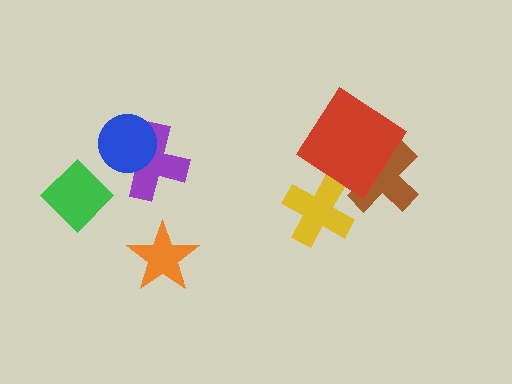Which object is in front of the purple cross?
The blue circle is in front of the purple cross.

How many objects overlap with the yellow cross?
0 objects overlap with the yellow cross.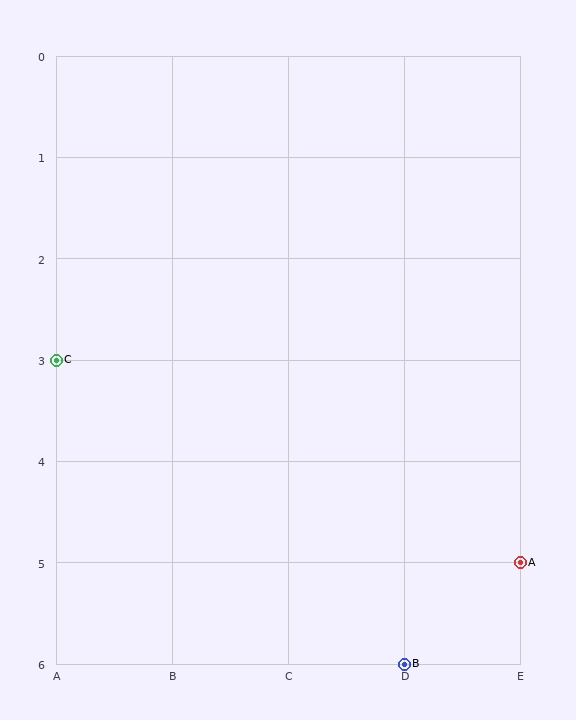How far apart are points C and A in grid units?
Points C and A are 4 columns and 2 rows apart (about 4.5 grid units diagonally).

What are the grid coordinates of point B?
Point B is at grid coordinates (D, 6).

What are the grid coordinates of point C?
Point C is at grid coordinates (A, 3).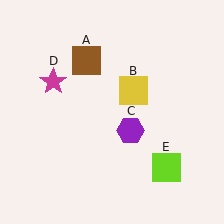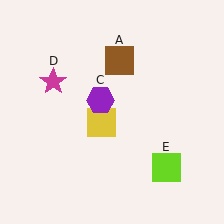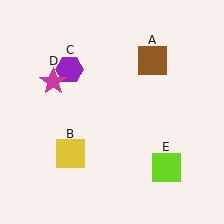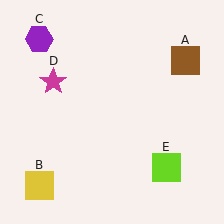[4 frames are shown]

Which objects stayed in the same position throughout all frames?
Magenta star (object D) and lime square (object E) remained stationary.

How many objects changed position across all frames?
3 objects changed position: brown square (object A), yellow square (object B), purple hexagon (object C).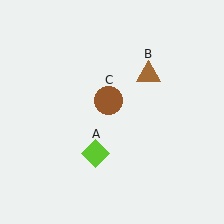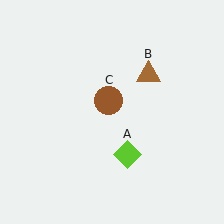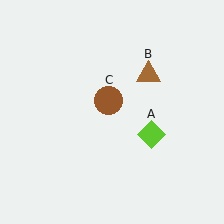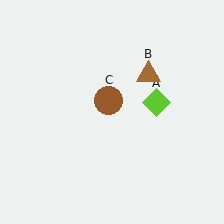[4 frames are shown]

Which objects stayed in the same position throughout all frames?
Brown triangle (object B) and brown circle (object C) remained stationary.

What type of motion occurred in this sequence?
The lime diamond (object A) rotated counterclockwise around the center of the scene.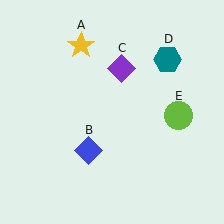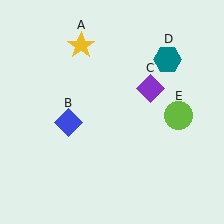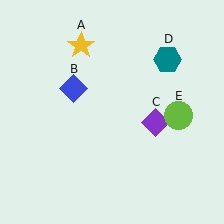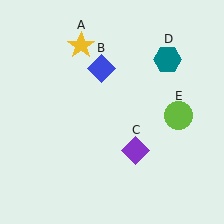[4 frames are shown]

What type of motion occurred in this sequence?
The blue diamond (object B), purple diamond (object C) rotated clockwise around the center of the scene.